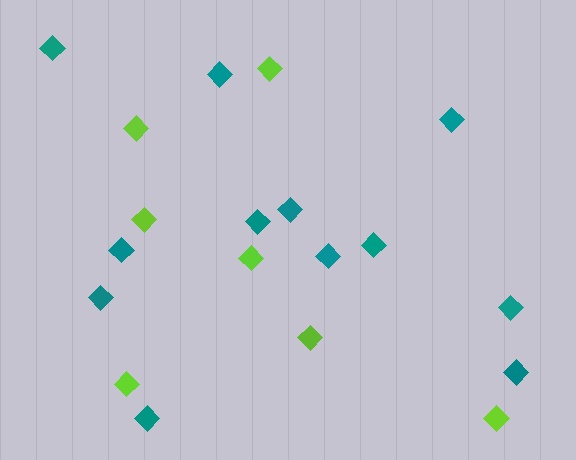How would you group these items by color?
There are 2 groups: one group of lime diamonds (7) and one group of teal diamonds (12).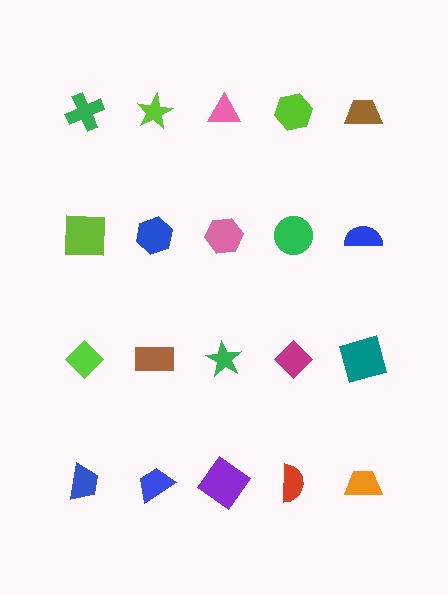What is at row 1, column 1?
A green cross.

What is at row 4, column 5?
An orange trapezoid.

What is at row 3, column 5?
A teal square.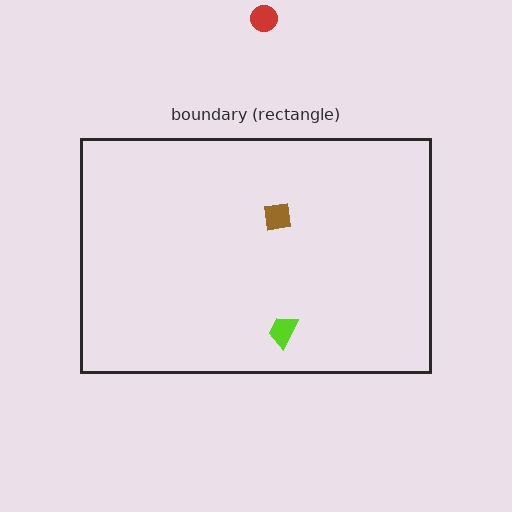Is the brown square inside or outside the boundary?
Inside.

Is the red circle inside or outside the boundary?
Outside.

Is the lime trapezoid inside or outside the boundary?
Inside.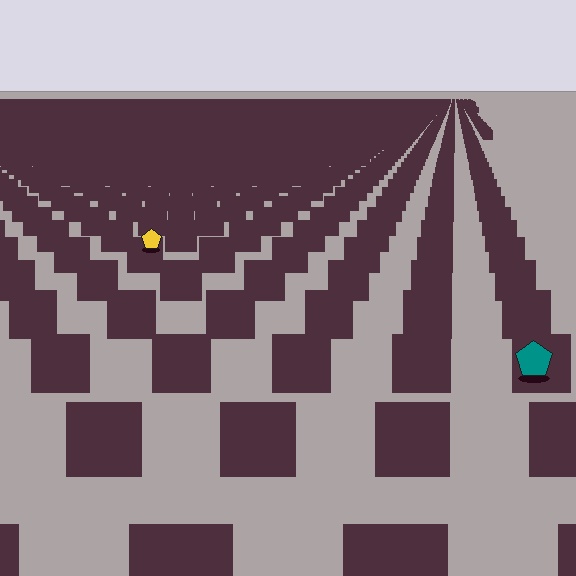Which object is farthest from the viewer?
The yellow pentagon is farthest from the viewer. It appears smaller and the ground texture around it is denser.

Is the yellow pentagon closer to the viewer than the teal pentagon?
No. The teal pentagon is closer — you can tell from the texture gradient: the ground texture is coarser near it.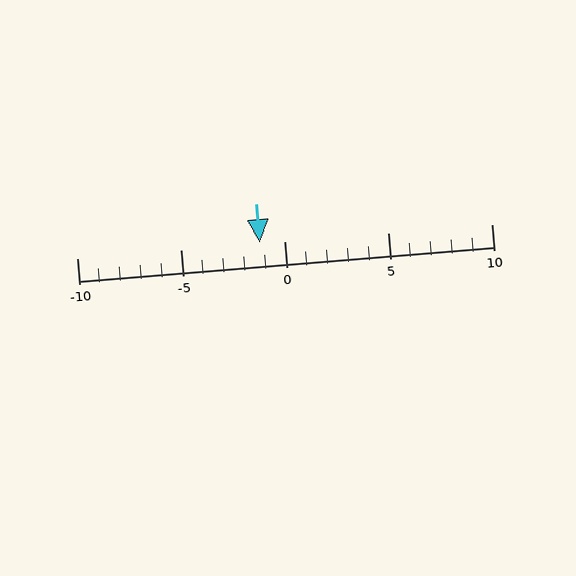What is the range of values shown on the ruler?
The ruler shows values from -10 to 10.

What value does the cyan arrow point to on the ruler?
The cyan arrow points to approximately -1.